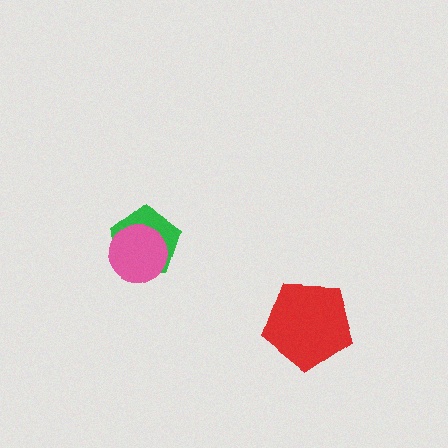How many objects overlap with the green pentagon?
1 object overlaps with the green pentagon.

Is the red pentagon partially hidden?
No, no other shape covers it.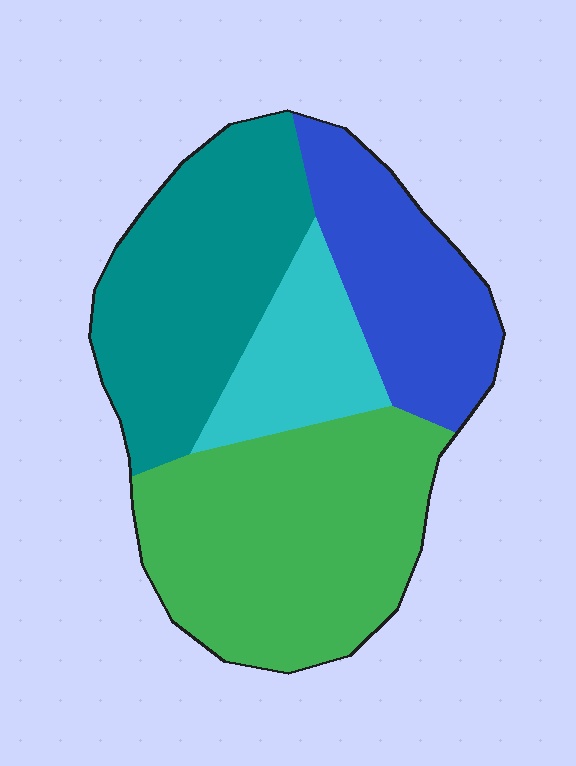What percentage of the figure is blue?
Blue covers 21% of the figure.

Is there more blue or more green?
Green.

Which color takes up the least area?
Cyan, at roughly 15%.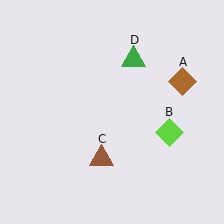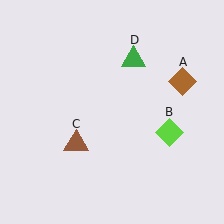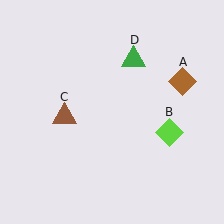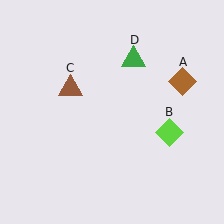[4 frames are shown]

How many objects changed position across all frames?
1 object changed position: brown triangle (object C).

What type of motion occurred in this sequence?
The brown triangle (object C) rotated clockwise around the center of the scene.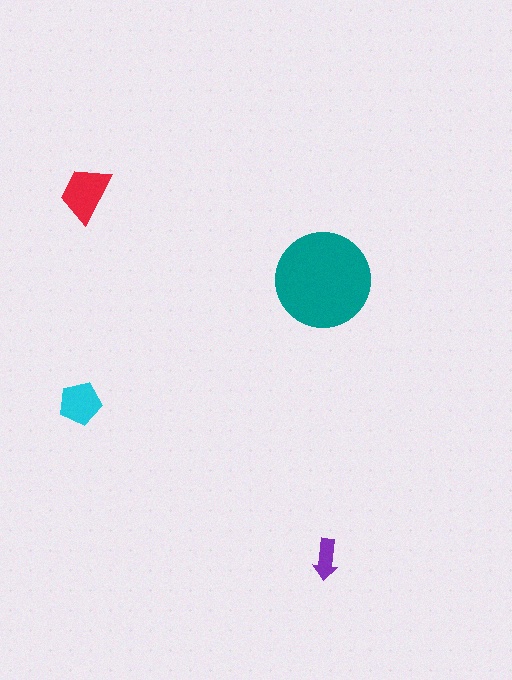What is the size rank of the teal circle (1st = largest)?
1st.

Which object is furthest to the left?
The cyan pentagon is leftmost.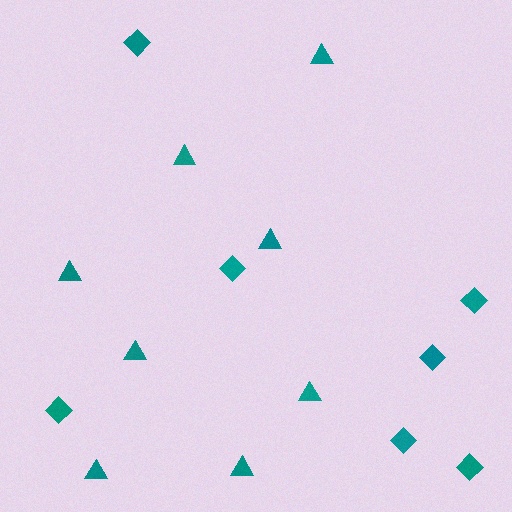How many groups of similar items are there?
There are 2 groups: one group of diamonds (7) and one group of triangles (8).